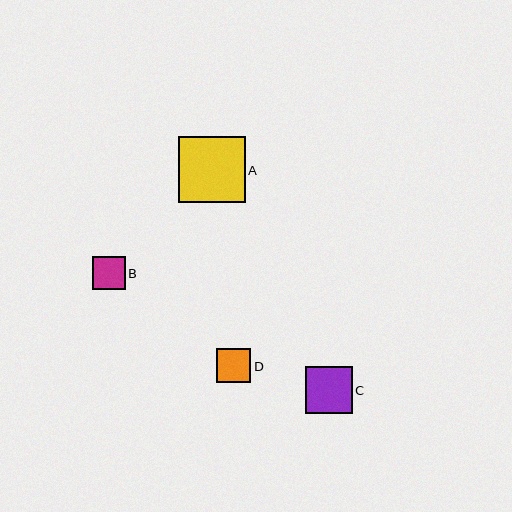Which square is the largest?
Square A is the largest with a size of approximately 67 pixels.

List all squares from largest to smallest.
From largest to smallest: A, C, D, B.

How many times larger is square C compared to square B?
Square C is approximately 1.4 times the size of square B.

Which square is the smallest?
Square B is the smallest with a size of approximately 33 pixels.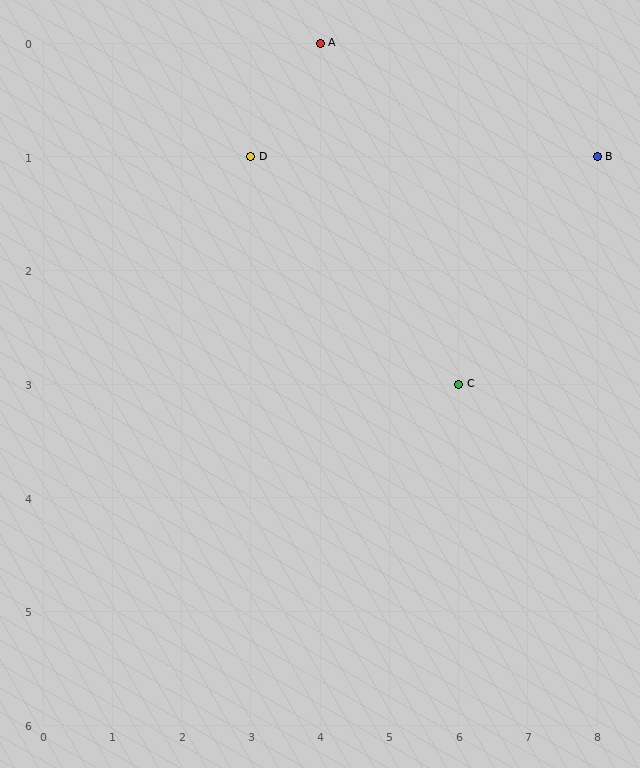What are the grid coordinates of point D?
Point D is at grid coordinates (3, 1).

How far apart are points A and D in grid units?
Points A and D are 1 column and 1 row apart (about 1.4 grid units diagonally).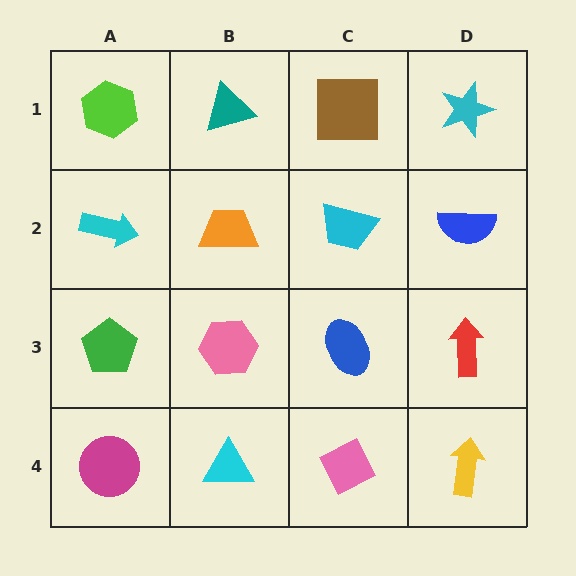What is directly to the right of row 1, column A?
A teal triangle.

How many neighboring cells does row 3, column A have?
3.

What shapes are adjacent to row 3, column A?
A cyan arrow (row 2, column A), a magenta circle (row 4, column A), a pink hexagon (row 3, column B).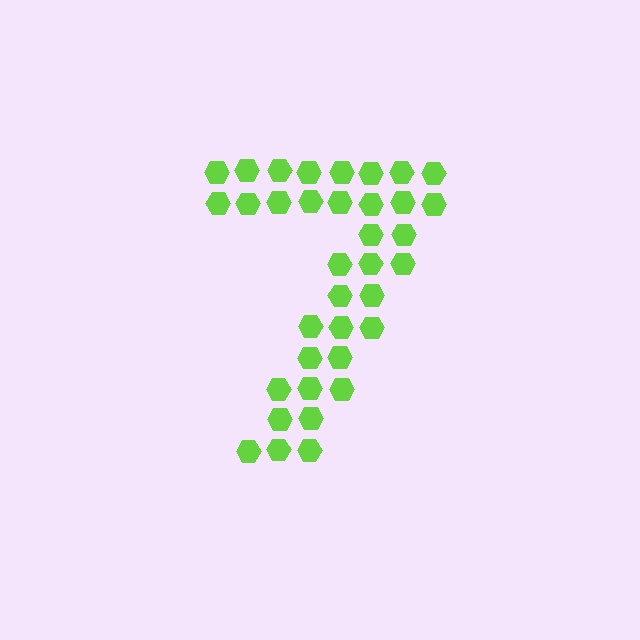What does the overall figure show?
The overall figure shows the digit 7.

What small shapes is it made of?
It is made of small hexagons.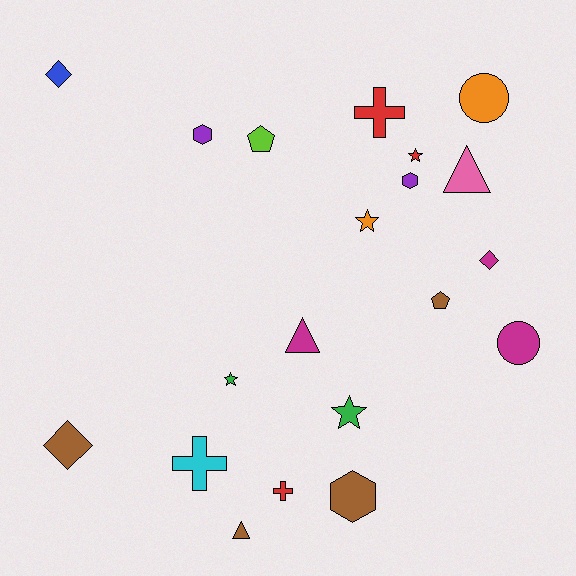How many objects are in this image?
There are 20 objects.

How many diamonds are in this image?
There are 3 diamonds.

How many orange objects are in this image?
There are 2 orange objects.